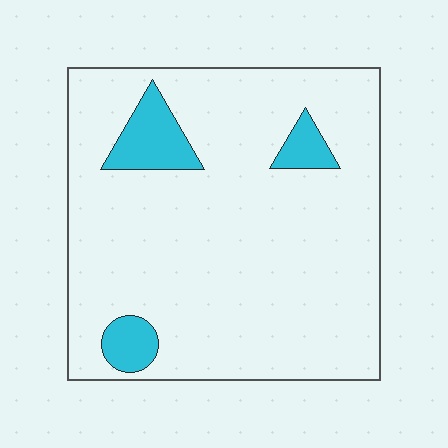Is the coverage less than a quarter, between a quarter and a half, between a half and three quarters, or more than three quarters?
Less than a quarter.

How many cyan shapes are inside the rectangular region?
3.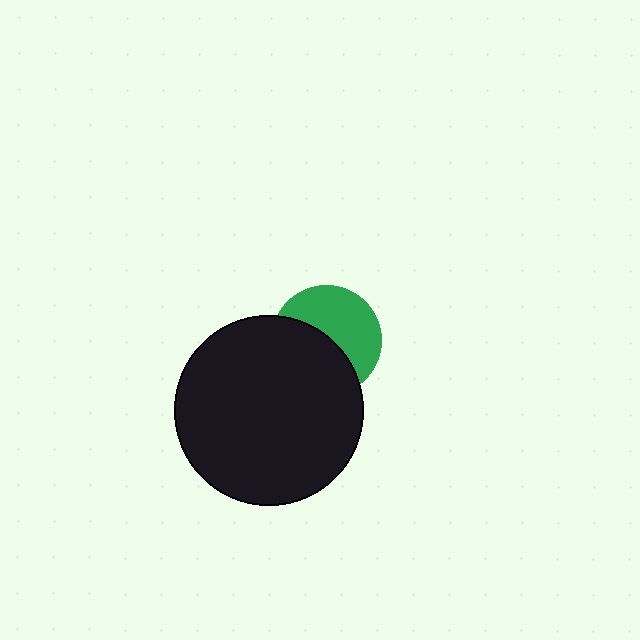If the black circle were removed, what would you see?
You would see the complete green circle.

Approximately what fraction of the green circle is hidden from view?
Roughly 49% of the green circle is hidden behind the black circle.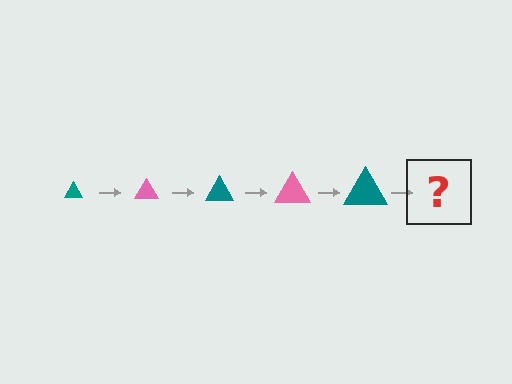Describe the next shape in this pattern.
It should be a pink triangle, larger than the previous one.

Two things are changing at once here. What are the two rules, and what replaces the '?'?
The two rules are that the triangle grows larger each step and the color cycles through teal and pink. The '?' should be a pink triangle, larger than the previous one.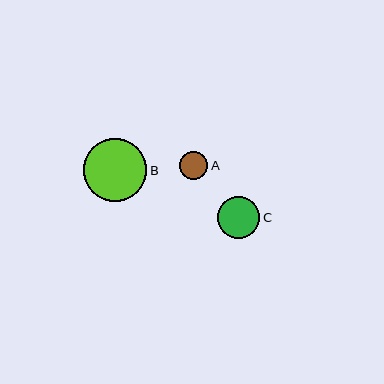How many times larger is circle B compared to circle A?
Circle B is approximately 2.3 times the size of circle A.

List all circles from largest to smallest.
From largest to smallest: B, C, A.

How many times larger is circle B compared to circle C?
Circle B is approximately 1.5 times the size of circle C.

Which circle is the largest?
Circle B is the largest with a size of approximately 64 pixels.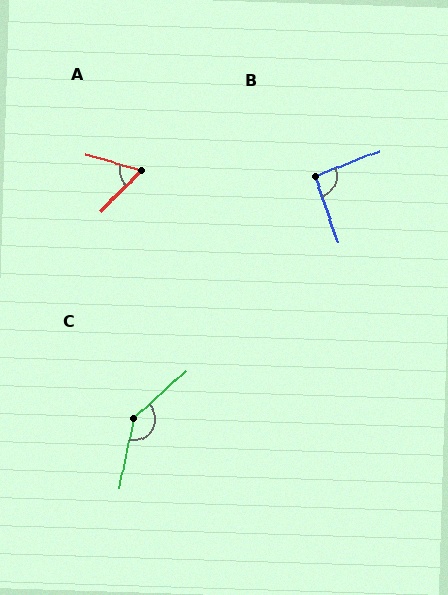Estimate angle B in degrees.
Approximately 92 degrees.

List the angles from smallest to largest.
A (62°), B (92°), C (144°).